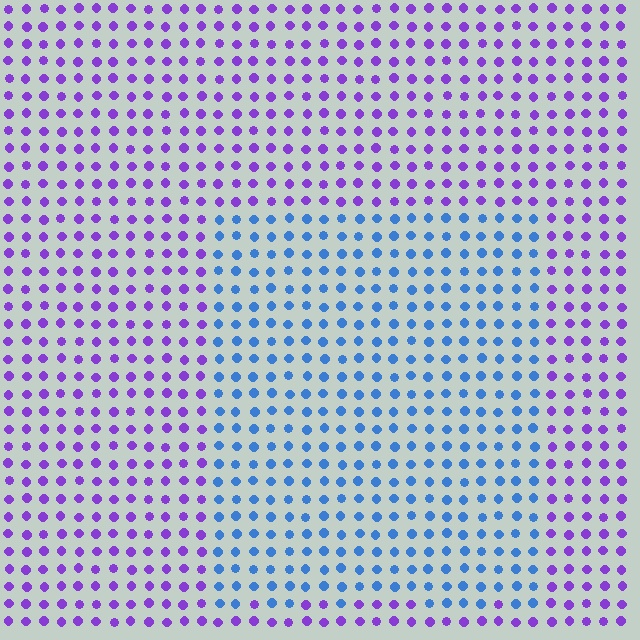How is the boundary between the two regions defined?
The boundary is defined purely by a slight shift in hue (about 56 degrees). Spacing, size, and orientation are identical on both sides.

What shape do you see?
I see a rectangle.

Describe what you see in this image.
The image is filled with small purple elements in a uniform arrangement. A rectangle-shaped region is visible where the elements are tinted to a slightly different hue, forming a subtle color boundary.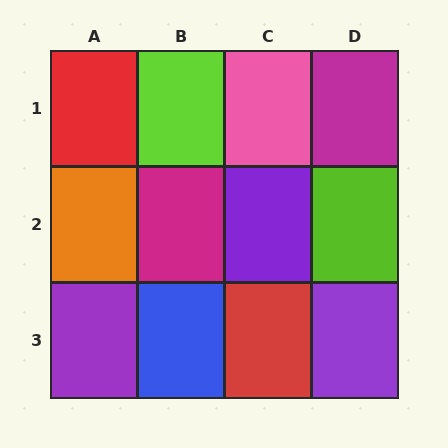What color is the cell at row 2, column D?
Lime.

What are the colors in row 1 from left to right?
Red, lime, pink, magenta.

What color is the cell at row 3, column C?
Red.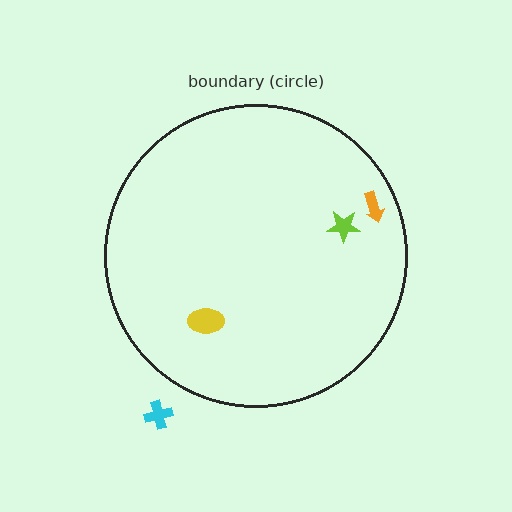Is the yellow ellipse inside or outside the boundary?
Inside.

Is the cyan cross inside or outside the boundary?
Outside.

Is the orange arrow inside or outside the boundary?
Inside.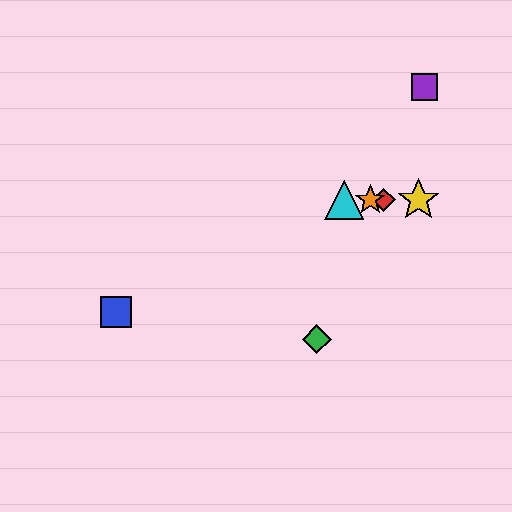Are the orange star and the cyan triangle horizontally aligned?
Yes, both are at y≈200.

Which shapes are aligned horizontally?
The red diamond, the yellow star, the orange star, the cyan triangle are aligned horizontally.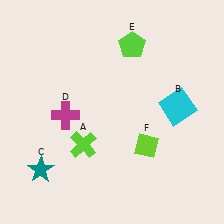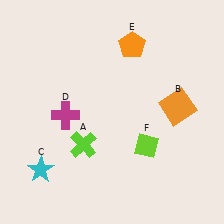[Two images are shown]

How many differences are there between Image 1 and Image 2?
There are 3 differences between the two images.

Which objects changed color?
B changed from cyan to orange. C changed from teal to cyan. E changed from lime to orange.